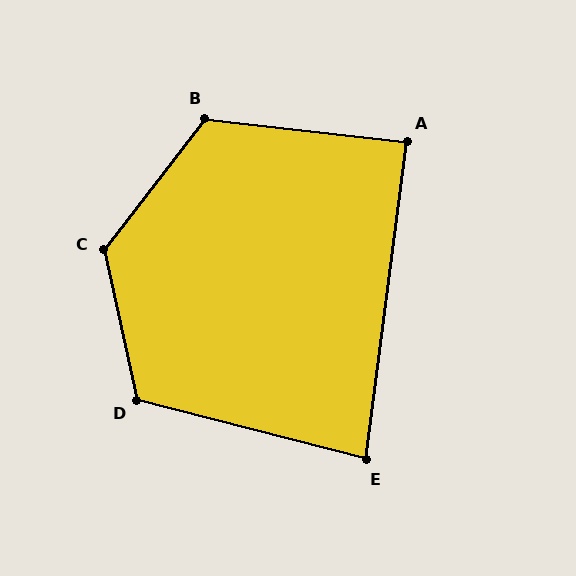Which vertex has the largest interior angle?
C, at approximately 130 degrees.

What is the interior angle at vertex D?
Approximately 117 degrees (obtuse).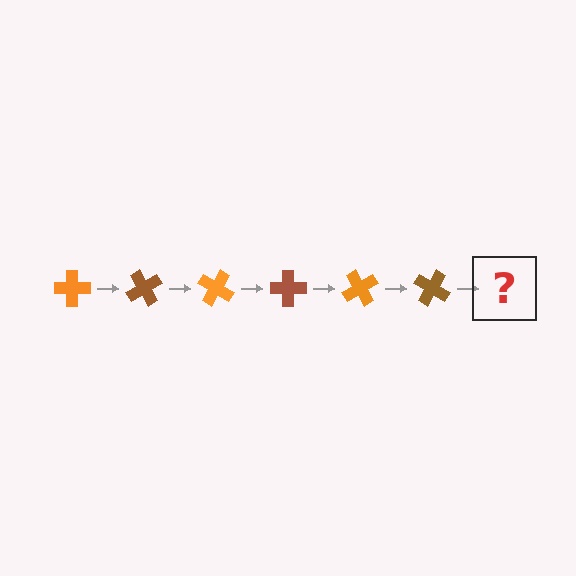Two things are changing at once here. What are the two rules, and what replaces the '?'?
The two rules are that it rotates 60 degrees each step and the color cycles through orange and brown. The '?' should be an orange cross, rotated 360 degrees from the start.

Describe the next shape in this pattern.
It should be an orange cross, rotated 360 degrees from the start.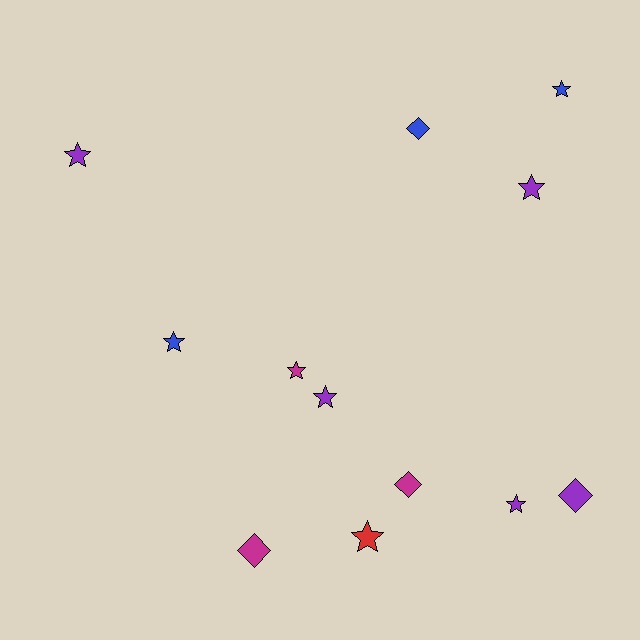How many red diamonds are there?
There are no red diamonds.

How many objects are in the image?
There are 12 objects.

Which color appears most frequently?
Purple, with 5 objects.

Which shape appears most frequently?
Star, with 8 objects.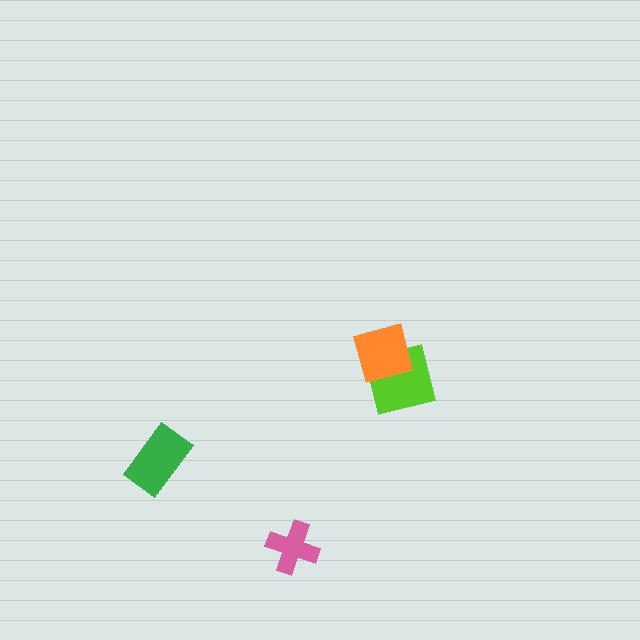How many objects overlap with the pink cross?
0 objects overlap with the pink cross.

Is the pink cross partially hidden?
No, no other shape covers it.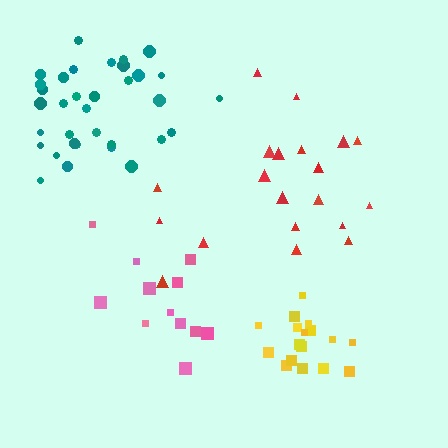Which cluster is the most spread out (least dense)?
Red.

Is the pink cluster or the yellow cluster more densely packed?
Yellow.